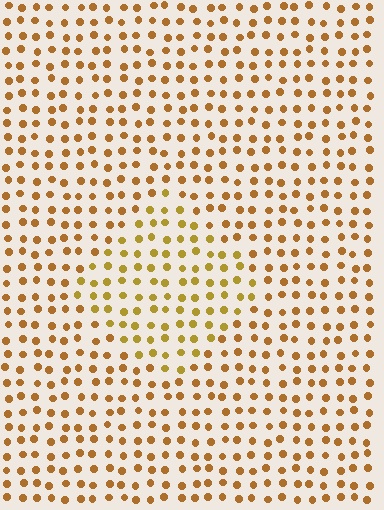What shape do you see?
I see a diamond.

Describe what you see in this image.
The image is filled with small brown elements in a uniform arrangement. A diamond-shaped region is visible where the elements are tinted to a slightly different hue, forming a subtle color boundary.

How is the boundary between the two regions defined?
The boundary is defined purely by a slight shift in hue (about 19 degrees). Spacing, size, and orientation are identical on both sides.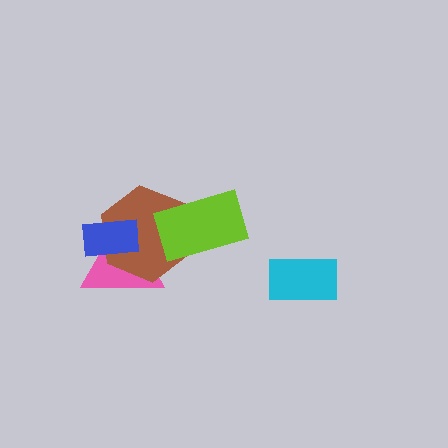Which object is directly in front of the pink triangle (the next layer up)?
The brown hexagon is directly in front of the pink triangle.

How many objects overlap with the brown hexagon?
3 objects overlap with the brown hexagon.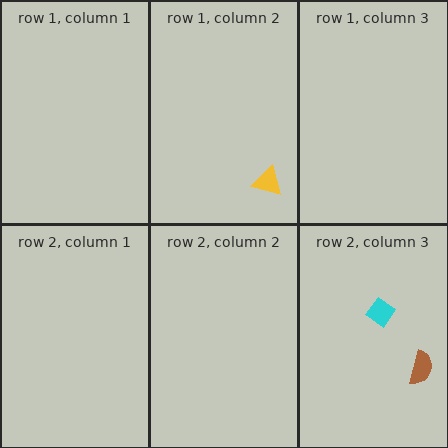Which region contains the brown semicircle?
The row 2, column 3 region.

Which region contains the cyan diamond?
The row 2, column 3 region.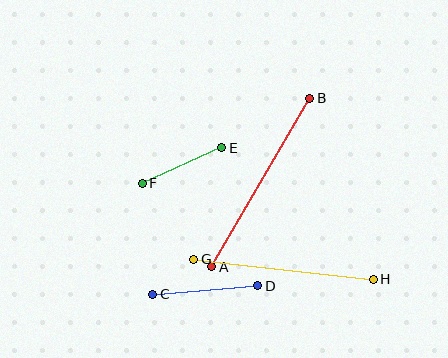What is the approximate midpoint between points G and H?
The midpoint is at approximately (284, 269) pixels.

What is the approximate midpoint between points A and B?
The midpoint is at approximately (261, 182) pixels.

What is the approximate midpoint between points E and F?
The midpoint is at approximately (182, 166) pixels.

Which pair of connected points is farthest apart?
Points A and B are farthest apart.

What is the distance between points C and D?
The distance is approximately 105 pixels.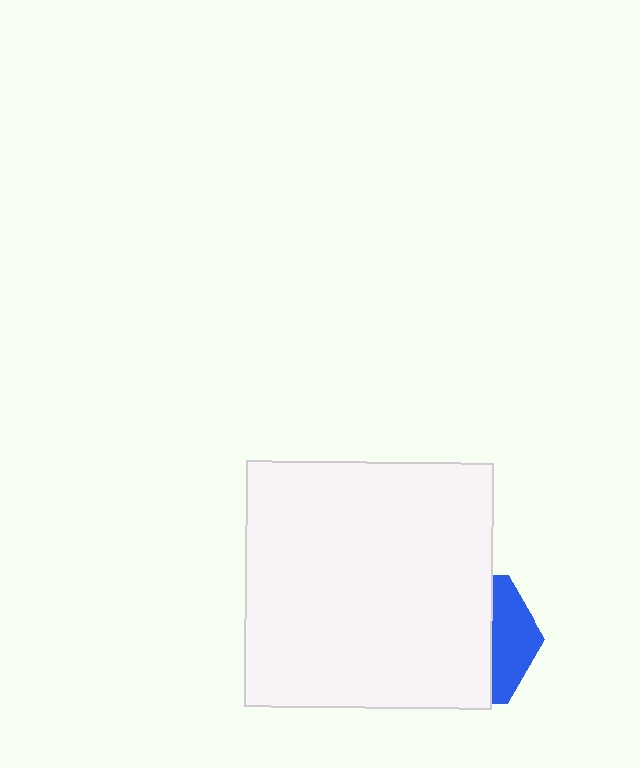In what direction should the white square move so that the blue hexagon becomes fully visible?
The white square should move left. That is the shortest direction to clear the overlap and leave the blue hexagon fully visible.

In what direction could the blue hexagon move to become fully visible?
The blue hexagon could move right. That would shift it out from behind the white square entirely.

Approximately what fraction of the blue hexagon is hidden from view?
Roughly 70% of the blue hexagon is hidden behind the white square.